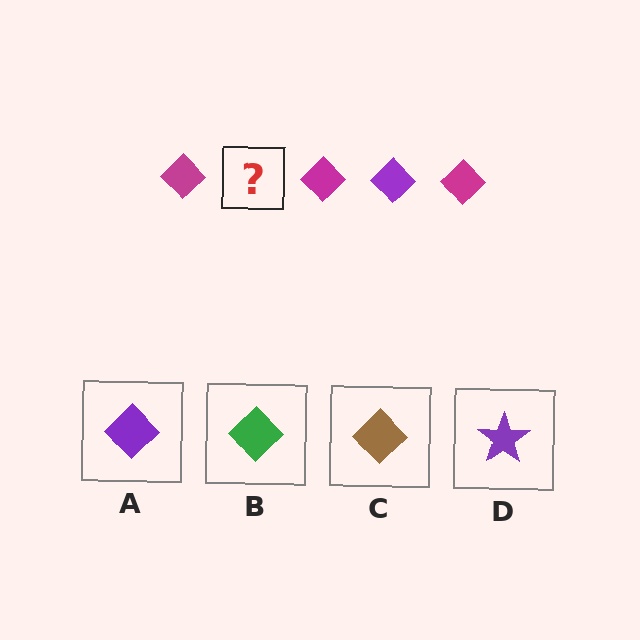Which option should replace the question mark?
Option A.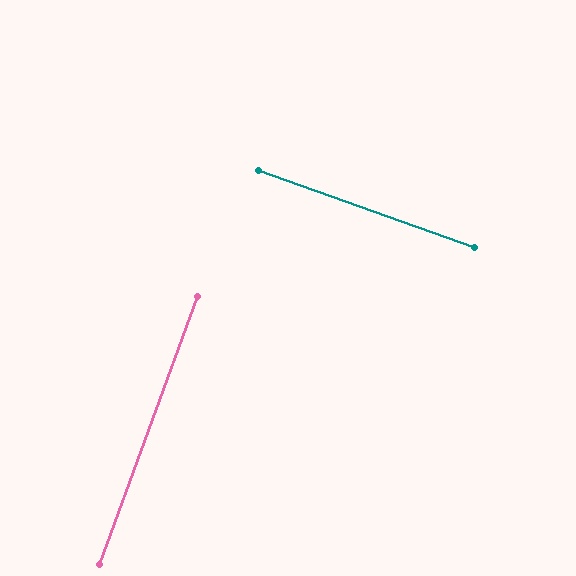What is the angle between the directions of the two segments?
Approximately 89 degrees.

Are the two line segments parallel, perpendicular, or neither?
Perpendicular — they meet at approximately 89°.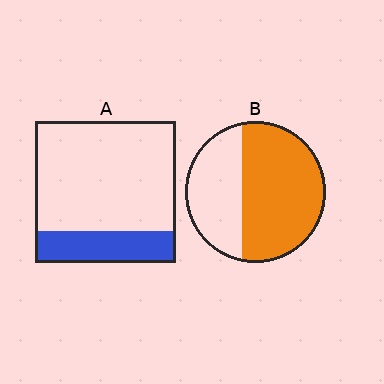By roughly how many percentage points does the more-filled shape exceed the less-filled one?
By roughly 40 percentage points (B over A).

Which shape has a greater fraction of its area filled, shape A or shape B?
Shape B.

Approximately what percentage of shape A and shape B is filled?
A is approximately 25% and B is approximately 60%.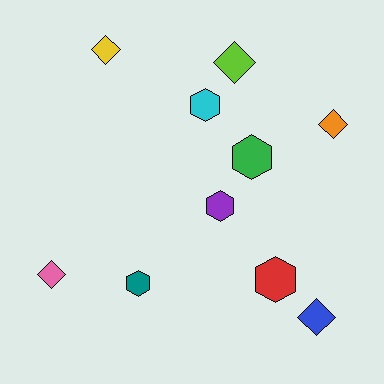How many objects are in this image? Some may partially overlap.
There are 10 objects.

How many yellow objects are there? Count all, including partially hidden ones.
There is 1 yellow object.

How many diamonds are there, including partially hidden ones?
There are 5 diamonds.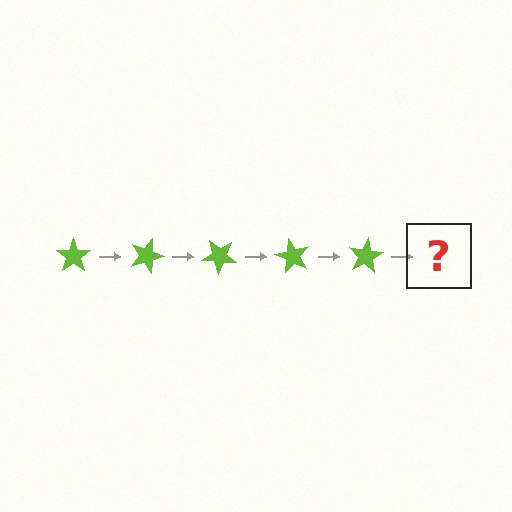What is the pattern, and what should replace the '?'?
The pattern is that the star rotates 20 degrees each step. The '?' should be a lime star rotated 100 degrees.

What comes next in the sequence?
The next element should be a lime star rotated 100 degrees.